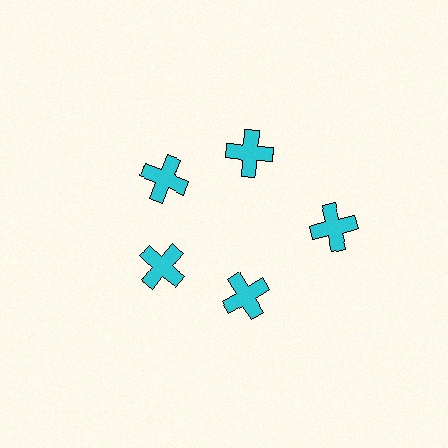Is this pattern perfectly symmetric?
No. The 5 cyan crosses are arranged in a ring, but one element near the 3 o'clock position is pushed outward from the center, breaking the 5-fold rotational symmetry.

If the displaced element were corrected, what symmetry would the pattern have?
It would have 5-fold rotational symmetry — the pattern would map onto itself every 72 degrees.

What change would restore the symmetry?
The symmetry would be restored by moving it inward, back onto the ring so that all 5 crosses sit at equal angles and equal distance from the center.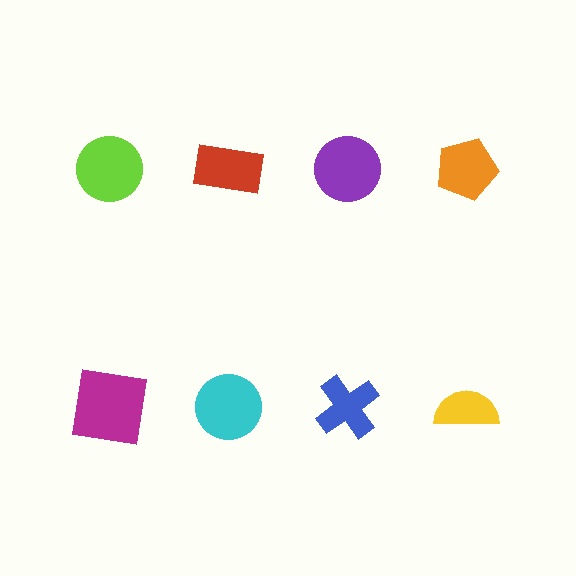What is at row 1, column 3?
A purple circle.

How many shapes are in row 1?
4 shapes.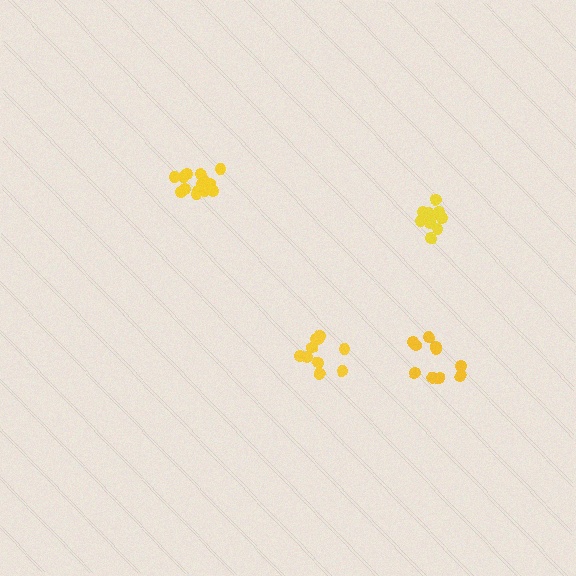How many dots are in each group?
Group 1: 11 dots, Group 2: 10 dots, Group 3: 15 dots, Group 4: 12 dots (48 total).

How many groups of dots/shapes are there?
There are 4 groups.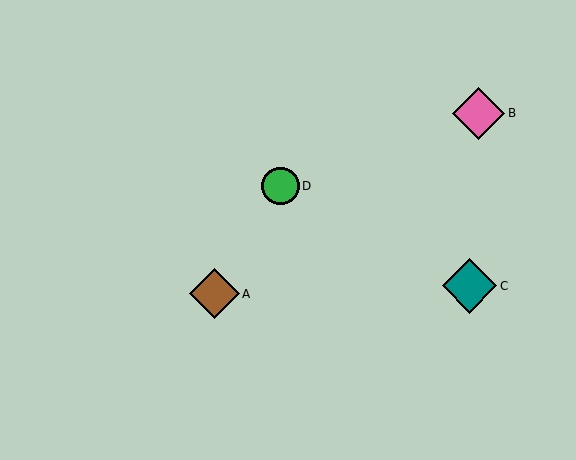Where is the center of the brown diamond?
The center of the brown diamond is at (214, 294).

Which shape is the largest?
The teal diamond (labeled C) is the largest.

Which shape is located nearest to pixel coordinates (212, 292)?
The brown diamond (labeled A) at (214, 294) is nearest to that location.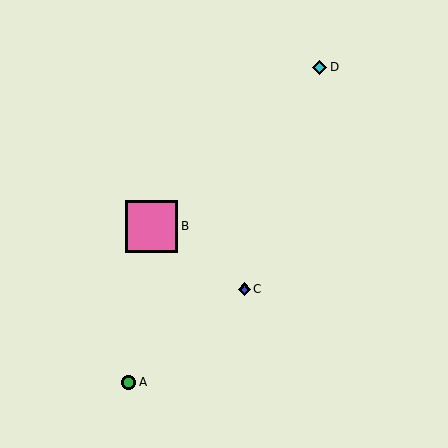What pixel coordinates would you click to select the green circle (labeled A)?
Click at (129, 382) to select the green circle A.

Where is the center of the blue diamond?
The center of the blue diamond is at (244, 289).